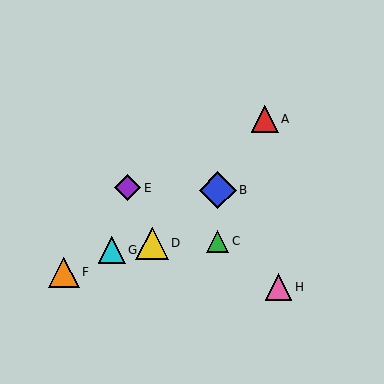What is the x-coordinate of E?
Object E is at x≈127.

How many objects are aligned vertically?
2 objects (B, C) are aligned vertically.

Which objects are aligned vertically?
Objects B, C are aligned vertically.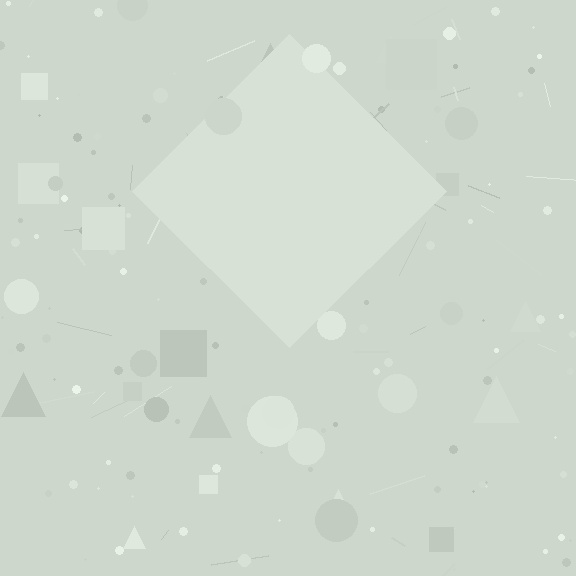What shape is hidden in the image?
A diamond is hidden in the image.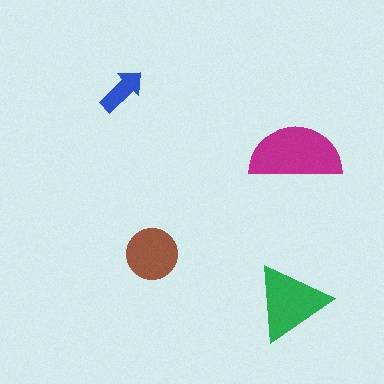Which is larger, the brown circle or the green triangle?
The green triangle.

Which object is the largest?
The magenta semicircle.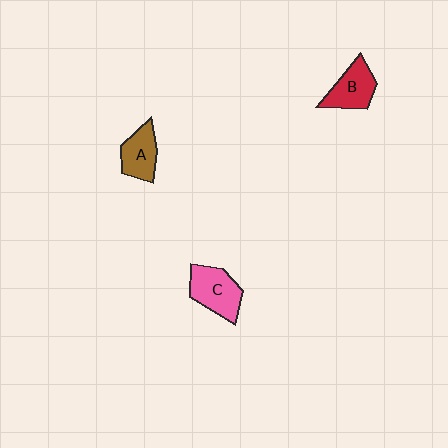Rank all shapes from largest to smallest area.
From largest to smallest: C (pink), B (red), A (brown).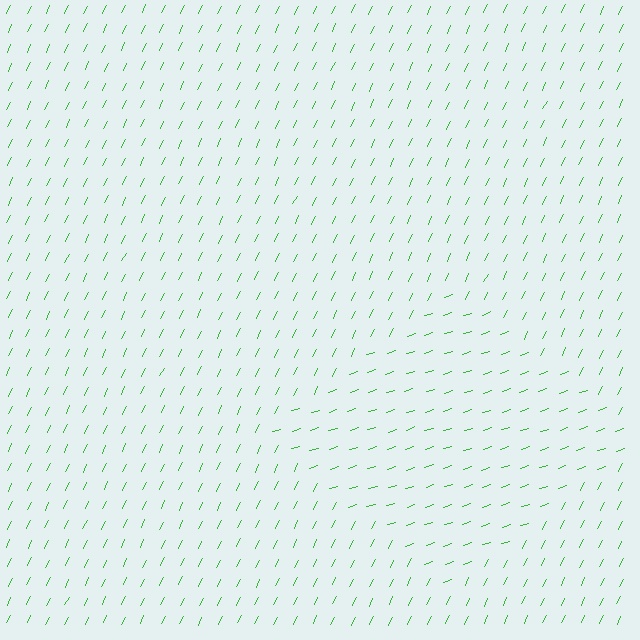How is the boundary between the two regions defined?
The boundary is defined purely by a change in line orientation (approximately 45 degrees difference). All lines are the same color and thickness.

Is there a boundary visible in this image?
Yes, there is a texture boundary formed by a change in line orientation.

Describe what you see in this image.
The image is filled with small green line segments. A diamond region in the image has lines oriented differently from the surrounding lines, creating a visible texture boundary.